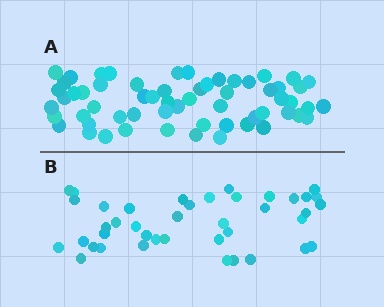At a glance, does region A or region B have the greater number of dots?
Region A (the top region) has more dots.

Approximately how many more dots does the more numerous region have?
Region A has approximately 20 more dots than region B.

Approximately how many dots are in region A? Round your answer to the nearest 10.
About 60 dots.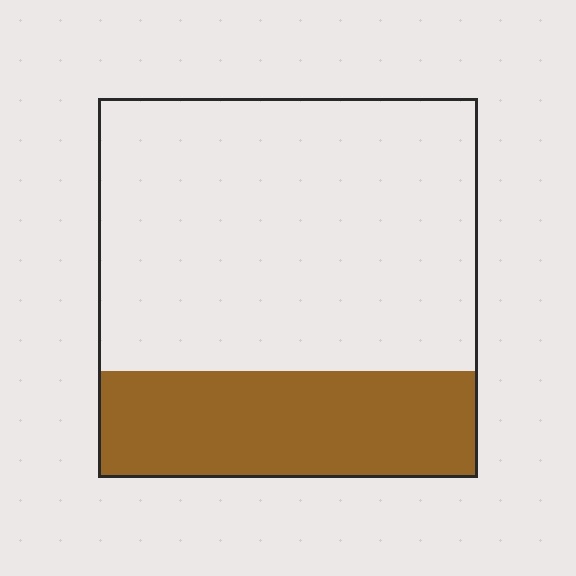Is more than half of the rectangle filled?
No.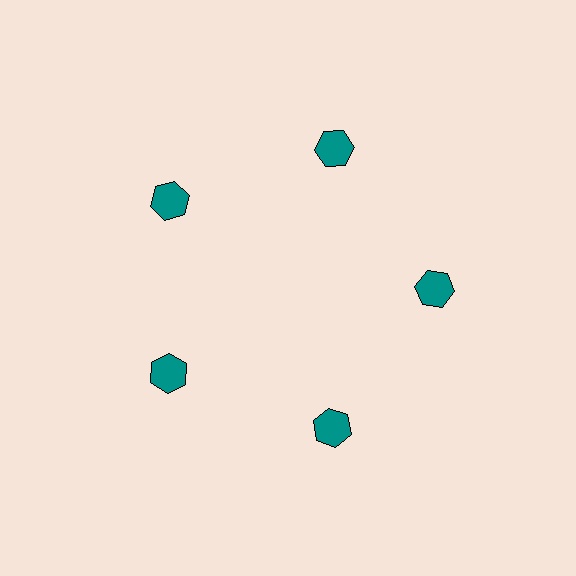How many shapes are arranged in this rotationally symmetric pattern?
There are 5 shapes, arranged in 5 groups of 1.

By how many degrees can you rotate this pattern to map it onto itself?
The pattern maps onto itself every 72 degrees of rotation.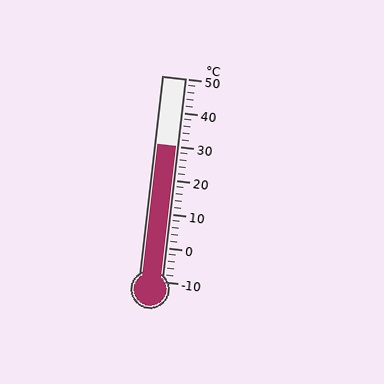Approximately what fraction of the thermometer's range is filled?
The thermometer is filled to approximately 65% of its range.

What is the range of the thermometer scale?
The thermometer scale ranges from -10°C to 50°C.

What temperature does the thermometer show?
The thermometer shows approximately 30°C.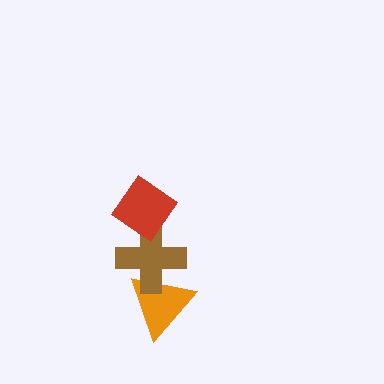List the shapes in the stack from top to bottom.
From top to bottom: the red diamond, the brown cross, the orange triangle.